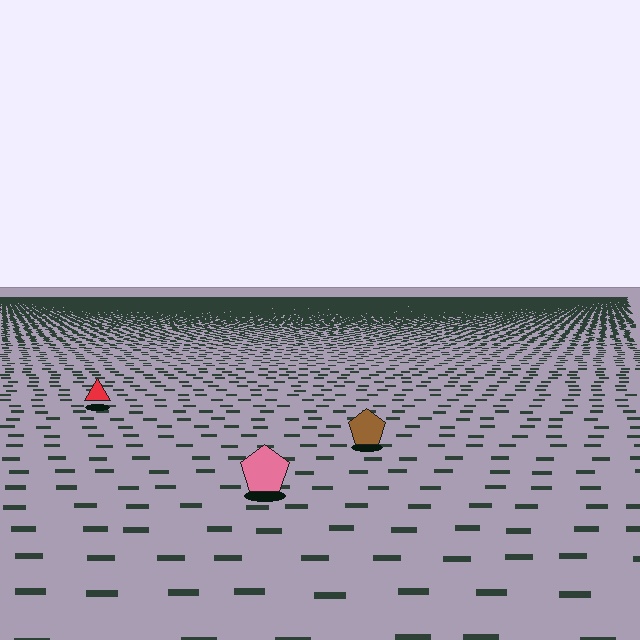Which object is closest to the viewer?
The pink pentagon is closest. The texture marks near it are larger and more spread out.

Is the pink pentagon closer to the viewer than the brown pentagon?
Yes. The pink pentagon is closer — you can tell from the texture gradient: the ground texture is coarser near it.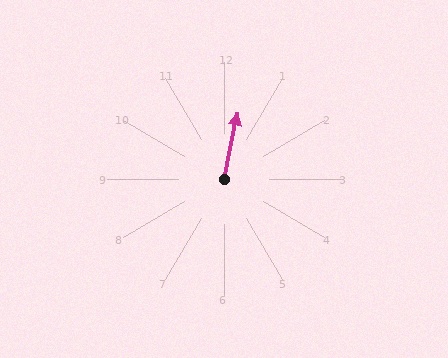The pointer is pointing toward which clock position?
Roughly 12 o'clock.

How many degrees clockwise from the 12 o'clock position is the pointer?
Approximately 11 degrees.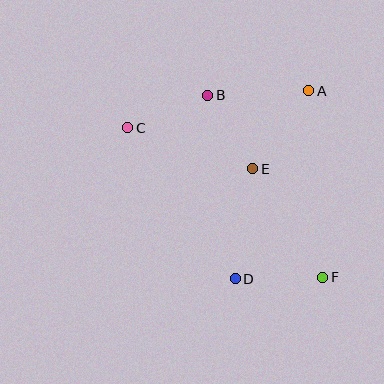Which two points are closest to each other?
Points B and C are closest to each other.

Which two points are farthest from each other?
Points C and F are farthest from each other.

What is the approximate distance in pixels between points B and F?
The distance between B and F is approximately 215 pixels.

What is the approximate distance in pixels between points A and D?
The distance between A and D is approximately 202 pixels.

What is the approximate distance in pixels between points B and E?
The distance between B and E is approximately 86 pixels.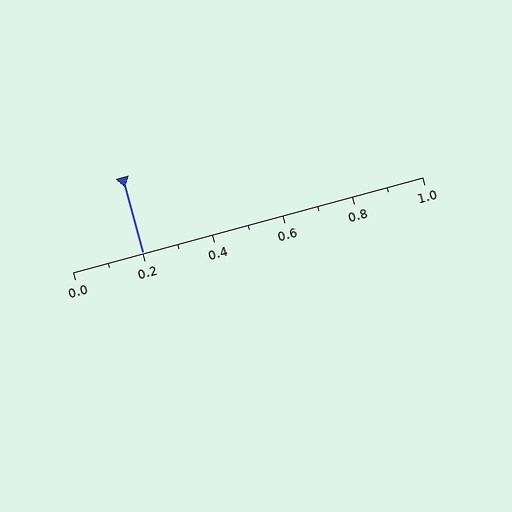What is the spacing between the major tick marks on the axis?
The major ticks are spaced 0.2 apart.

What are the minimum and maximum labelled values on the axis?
The axis runs from 0.0 to 1.0.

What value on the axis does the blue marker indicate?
The marker indicates approximately 0.2.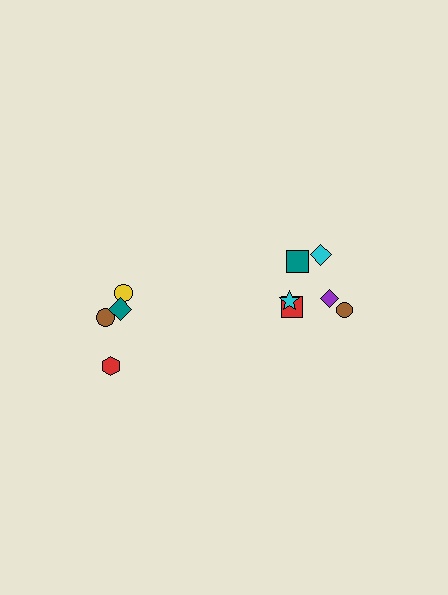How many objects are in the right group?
There are 6 objects.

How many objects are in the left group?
There are 4 objects.